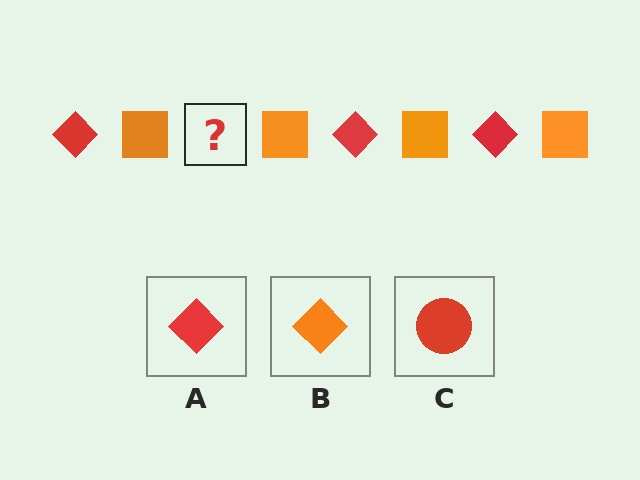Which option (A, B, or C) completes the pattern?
A.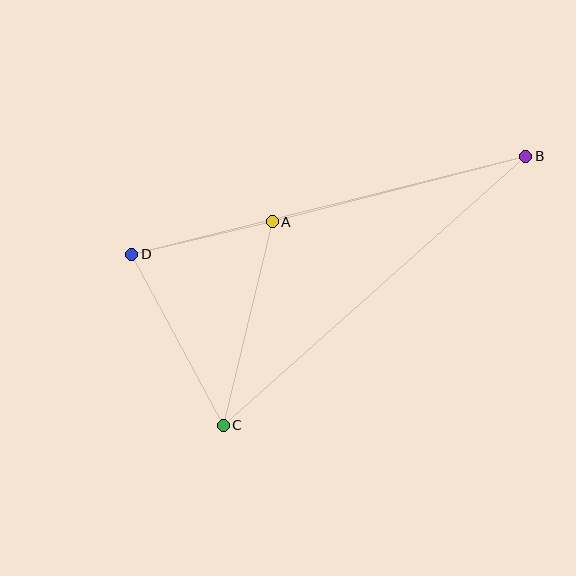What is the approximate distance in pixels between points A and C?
The distance between A and C is approximately 209 pixels.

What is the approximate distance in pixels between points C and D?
The distance between C and D is approximately 194 pixels.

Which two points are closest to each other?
Points A and D are closest to each other.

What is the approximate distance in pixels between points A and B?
The distance between A and B is approximately 262 pixels.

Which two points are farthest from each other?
Points B and D are farthest from each other.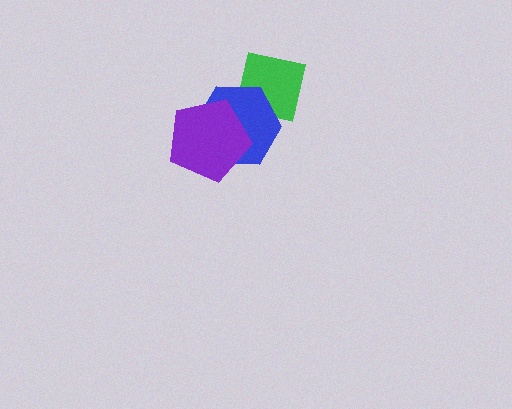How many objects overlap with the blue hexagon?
2 objects overlap with the blue hexagon.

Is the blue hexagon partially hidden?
Yes, it is partially covered by another shape.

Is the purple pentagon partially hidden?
No, no other shape covers it.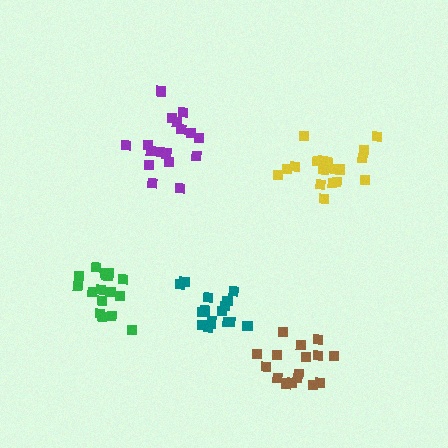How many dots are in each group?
Group 1: 16 dots, Group 2: 20 dots, Group 3: 17 dots, Group 4: 18 dots, Group 5: 16 dots (87 total).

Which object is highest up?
The purple cluster is topmost.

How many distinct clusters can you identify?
There are 5 distinct clusters.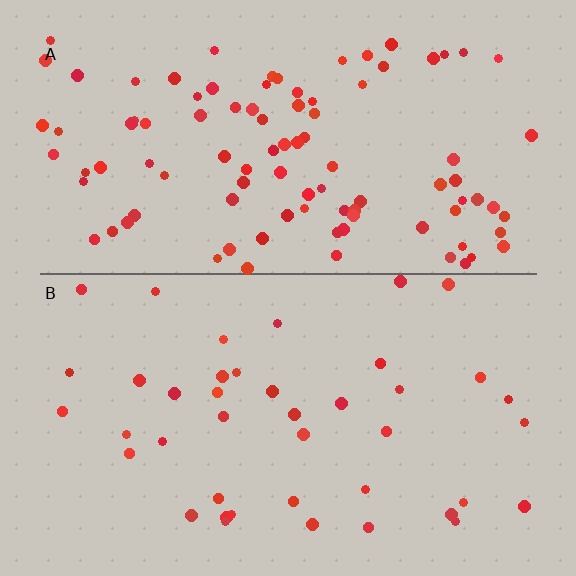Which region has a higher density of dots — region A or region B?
A (the top).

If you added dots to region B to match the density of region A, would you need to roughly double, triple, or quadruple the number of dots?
Approximately double.